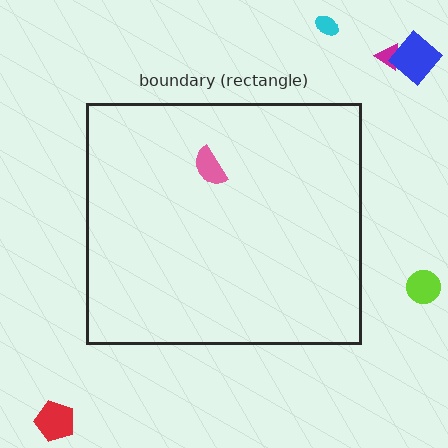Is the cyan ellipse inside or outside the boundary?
Outside.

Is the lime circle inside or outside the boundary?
Outside.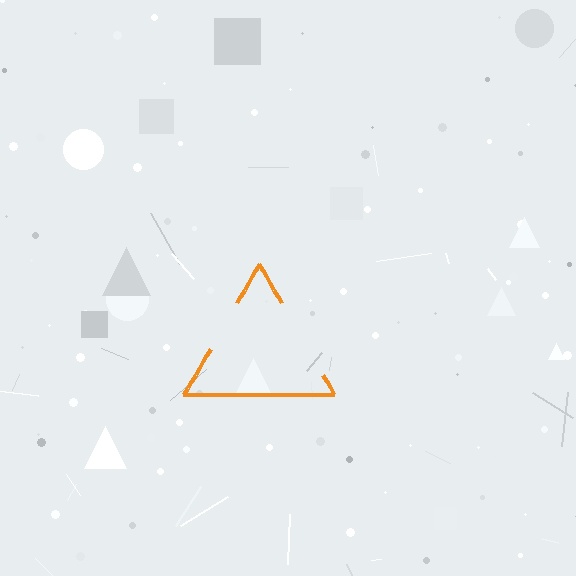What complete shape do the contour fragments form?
The contour fragments form a triangle.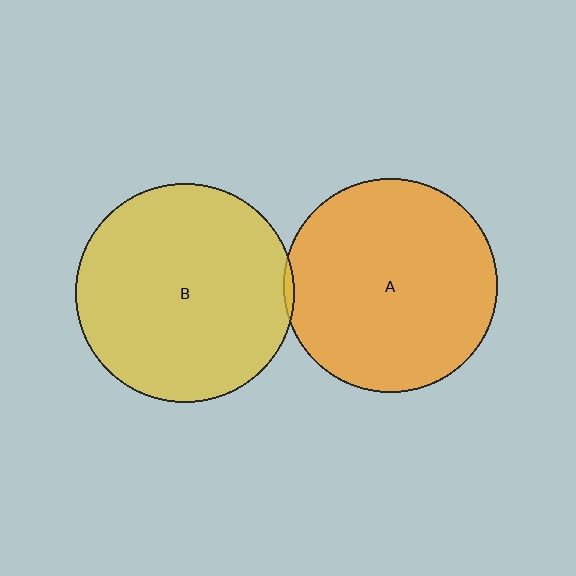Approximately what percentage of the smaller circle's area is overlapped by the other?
Approximately 5%.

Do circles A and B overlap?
Yes.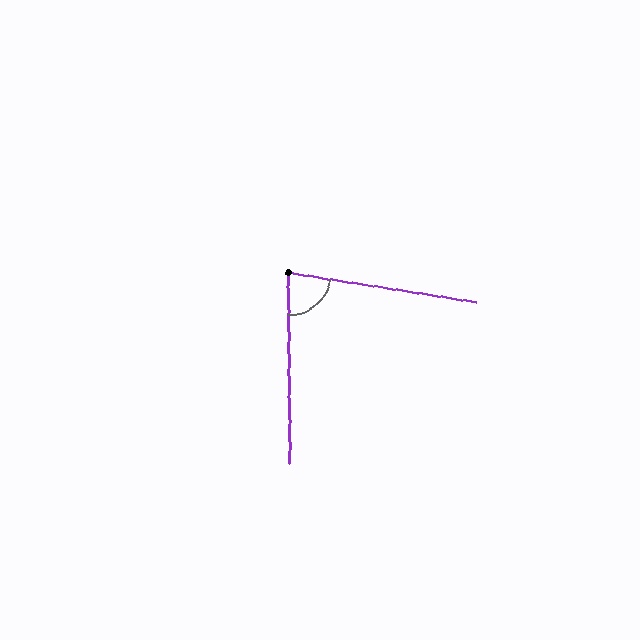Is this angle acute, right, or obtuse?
It is acute.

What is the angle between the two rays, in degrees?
Approximately 81 degrees.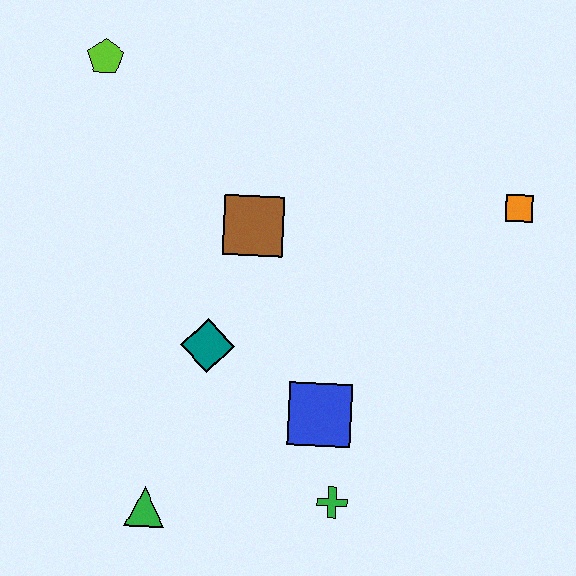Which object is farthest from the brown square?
The green triangle is farthest from the brown square.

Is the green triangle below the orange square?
Yes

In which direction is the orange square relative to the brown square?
The orange square is to the right of the brown square.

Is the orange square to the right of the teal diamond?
Yes